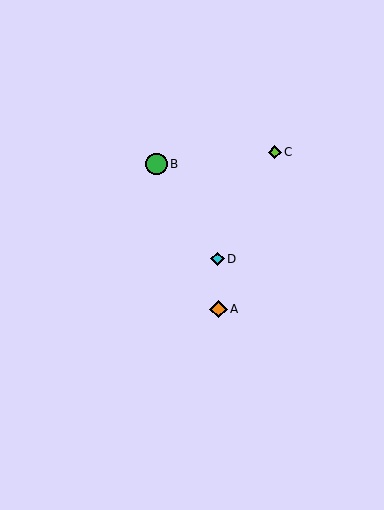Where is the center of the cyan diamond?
The center of the cyan diamond is at (218, 259).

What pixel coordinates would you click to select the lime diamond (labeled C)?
Click at (275, 153) to select the lime diamond C.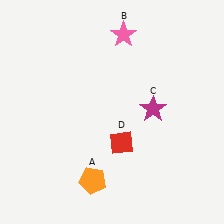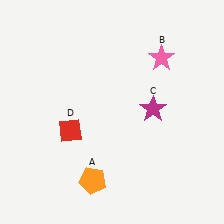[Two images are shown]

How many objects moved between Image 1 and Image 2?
2 objects moved between the two images.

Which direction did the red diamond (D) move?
The red diamond (D) moved left.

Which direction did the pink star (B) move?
The pink star (B) moved right.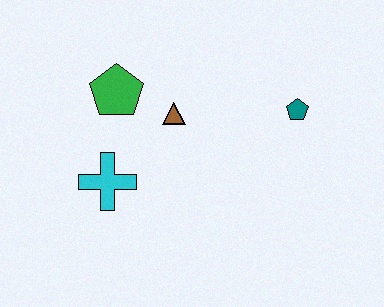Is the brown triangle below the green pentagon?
Yes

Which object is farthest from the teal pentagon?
The cyan cross is farthest from the teal pentagon.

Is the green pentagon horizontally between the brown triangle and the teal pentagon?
No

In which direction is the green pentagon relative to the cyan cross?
The green pentagon is above the cyan cross.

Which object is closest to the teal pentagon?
The brown triangle is closest to the teal pentagon.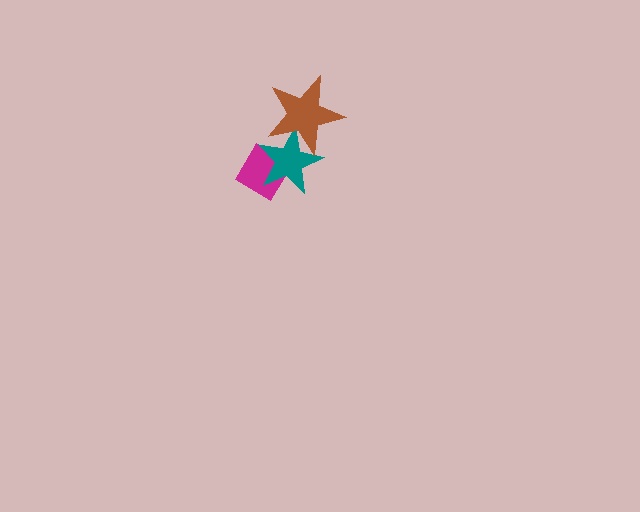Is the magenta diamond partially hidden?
Yes, it is partially covered by another shape.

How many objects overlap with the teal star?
2 objects overlap with the teal star.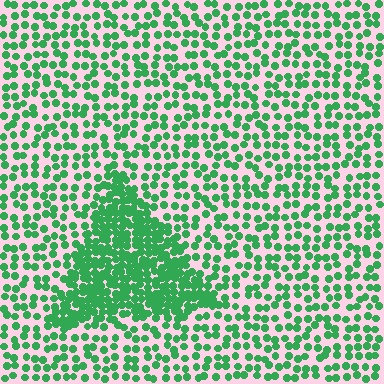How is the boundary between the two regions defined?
The boundary is defined by a change in element density (approximately 2.3x ratio). All elements are the same color, size, and shape.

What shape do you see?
I see a triangle.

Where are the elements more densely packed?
The elements are more densely packed inside the triangle boundary.